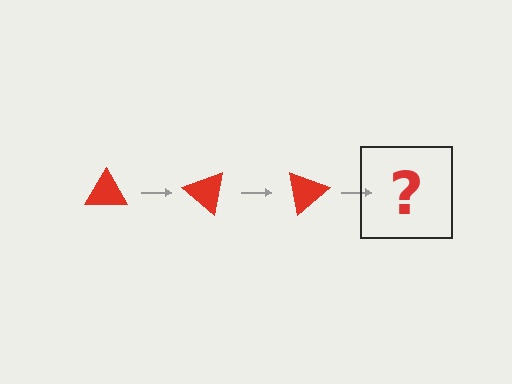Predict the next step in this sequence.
The next step is a red triangle rotated 120 degrees.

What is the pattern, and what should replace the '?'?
The pattern is that the triangle rotates 40 degrees each step. The '?' should be a red triangle rotated 120 degrees.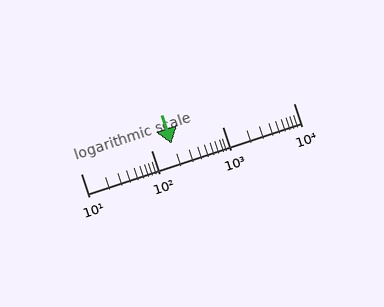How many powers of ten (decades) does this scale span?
The scale spans 3 decades, from 10 to 10000.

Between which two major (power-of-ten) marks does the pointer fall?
The pointer is between 100 and 1000.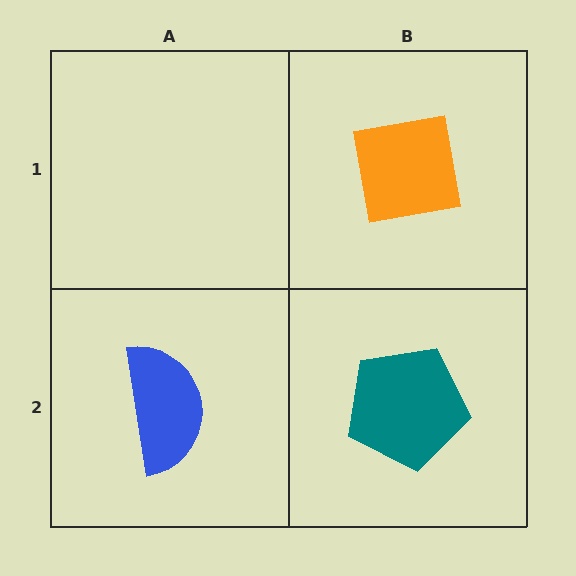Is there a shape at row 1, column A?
No, that cell is empty.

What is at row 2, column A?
A blue semicircle.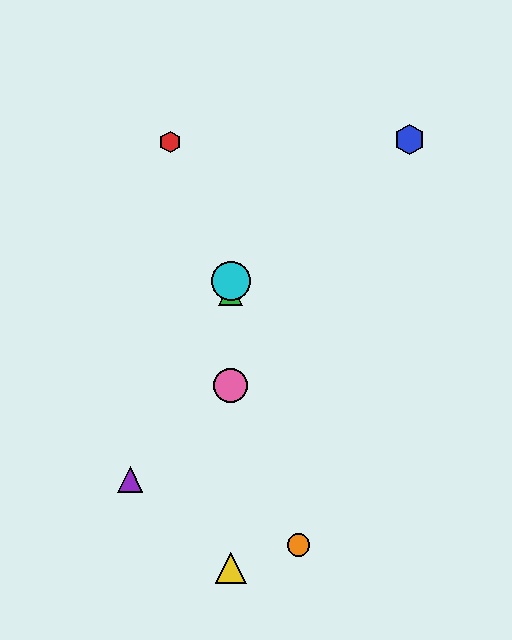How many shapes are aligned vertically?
4 shapes (the green triangle, the yellow triangle, the cyan circle, the pink circle) are aligned vertically.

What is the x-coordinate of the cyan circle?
The cyan circle is at x≈231.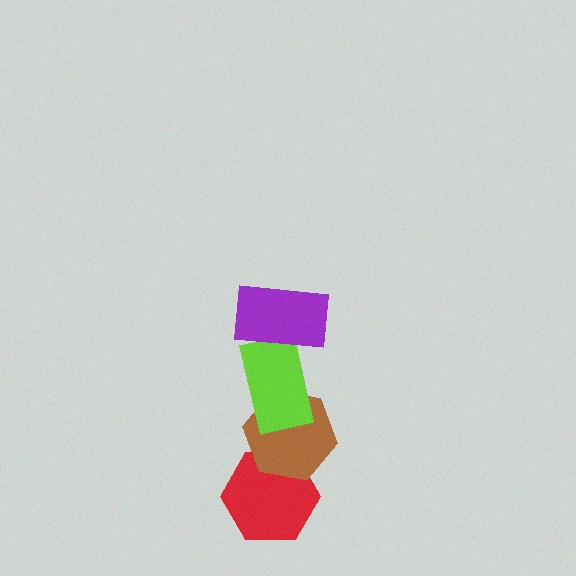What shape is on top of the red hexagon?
The brown hexagon is on top of the red hexagon.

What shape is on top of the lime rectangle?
The purple rectangle is on top of the lime rectangle.